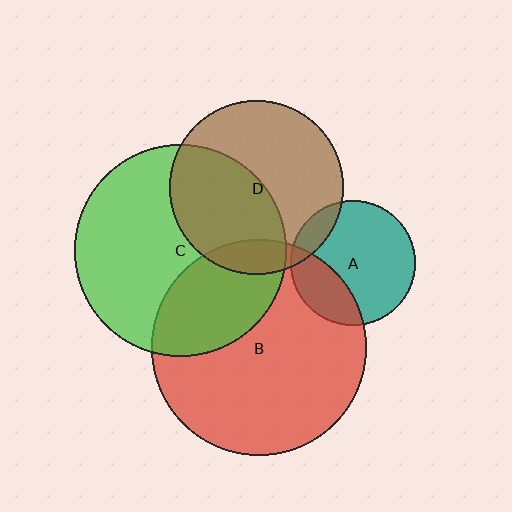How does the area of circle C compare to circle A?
Approximately 2.9 times.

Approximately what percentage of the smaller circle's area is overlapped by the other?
Approximately 15%.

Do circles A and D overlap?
Yes.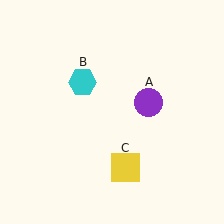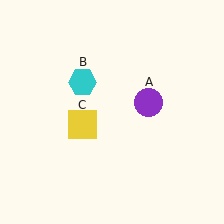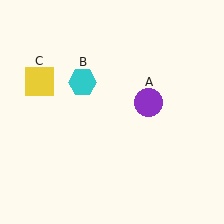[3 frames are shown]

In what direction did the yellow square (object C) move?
The yellow square (object C) moved up and to the left.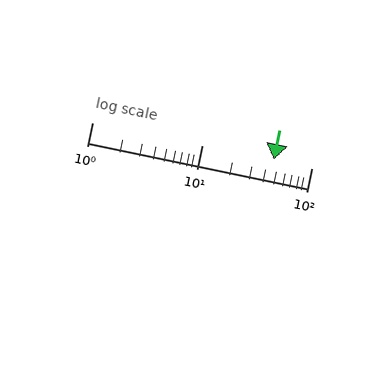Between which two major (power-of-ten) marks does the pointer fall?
The pointer is between 10 and 100.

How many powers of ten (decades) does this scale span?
The scale spans 2 decades, from 1 to 100.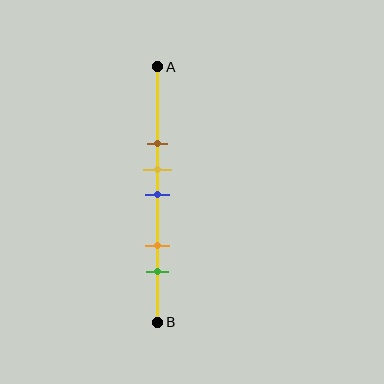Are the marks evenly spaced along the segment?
No, the marks are not evenly spaced.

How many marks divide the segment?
There are 5 marks dividing the segment.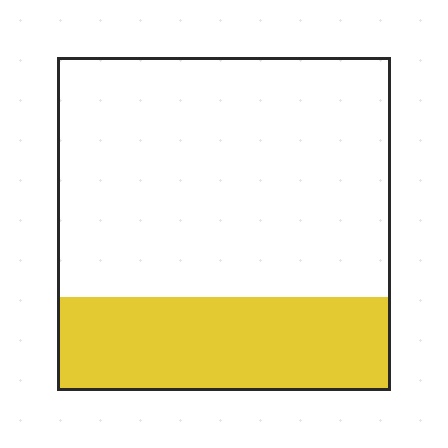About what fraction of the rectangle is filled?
About one quarter (1/4).